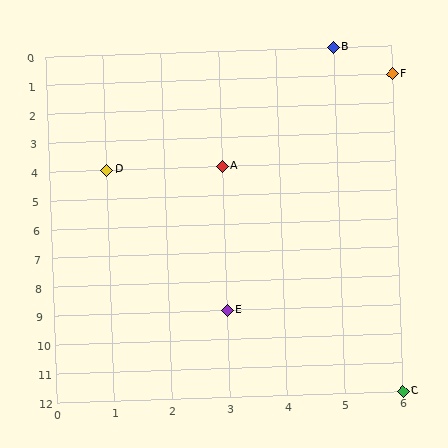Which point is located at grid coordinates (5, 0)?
Point B is at (5, 0).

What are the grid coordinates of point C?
Point C is at grid coordinates (6, 12).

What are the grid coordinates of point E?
Point E is at grid coordinates (3, 9).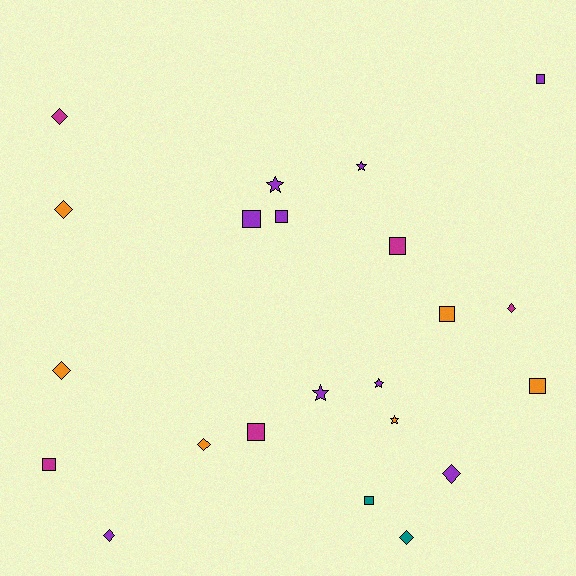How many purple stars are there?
There are 4 purple stars.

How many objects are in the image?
There are 22 objects.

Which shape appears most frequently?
Square, with 9 objects.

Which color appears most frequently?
Purple, with 9 objects.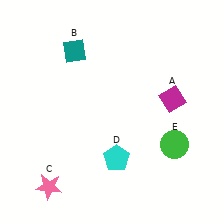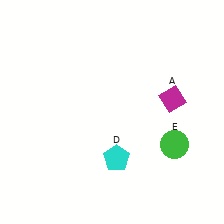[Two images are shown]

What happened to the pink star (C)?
The pink star (C) was removed in Image 2. It was in the bottom-left area of Image 1.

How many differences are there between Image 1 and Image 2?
There are 2 differences between the two images.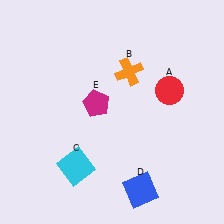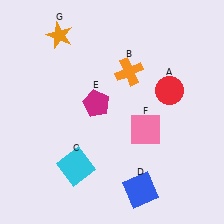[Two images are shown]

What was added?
A pink square (F), an orange star (G) were added in Image 2.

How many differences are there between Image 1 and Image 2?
There are 2 differences between the two images.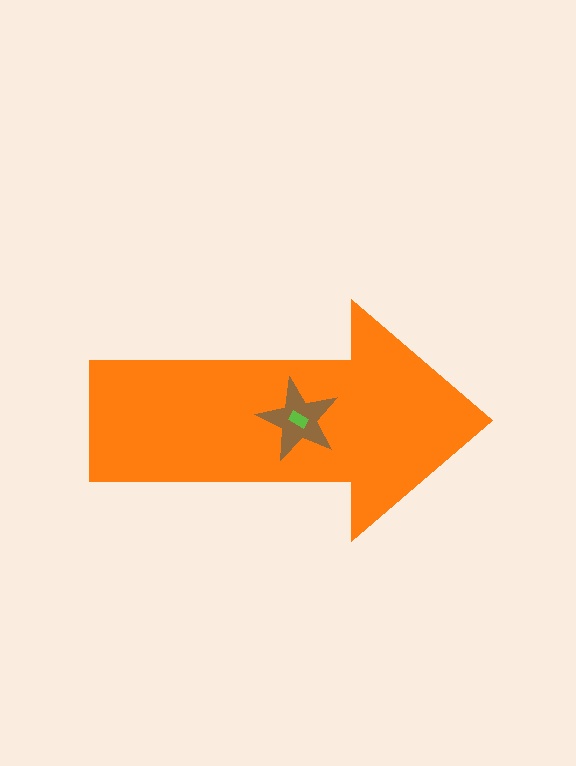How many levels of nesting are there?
3.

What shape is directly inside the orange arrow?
The brown star.